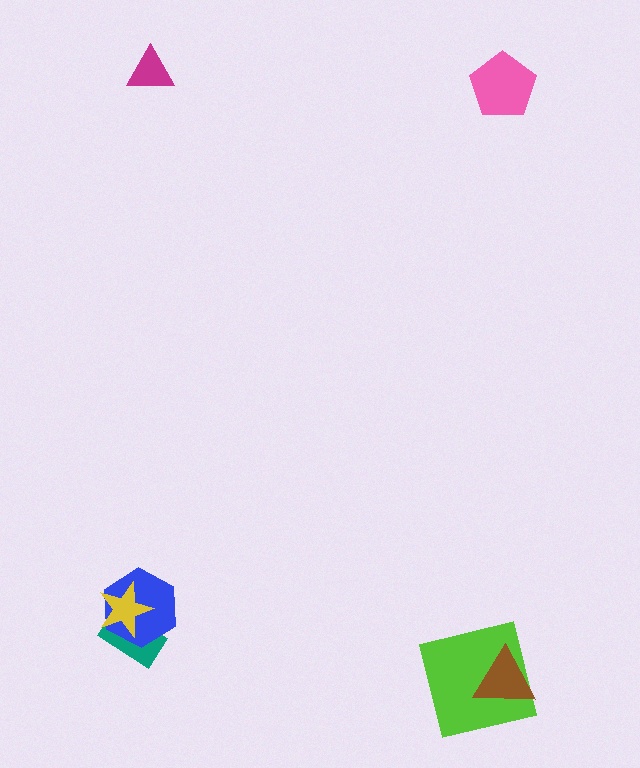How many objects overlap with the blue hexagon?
2 objects overlap with the blue hexagon.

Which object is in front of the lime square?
The brown triangle is in front of the lime square.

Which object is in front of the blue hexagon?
The yellow star is in front of the blue hexagon.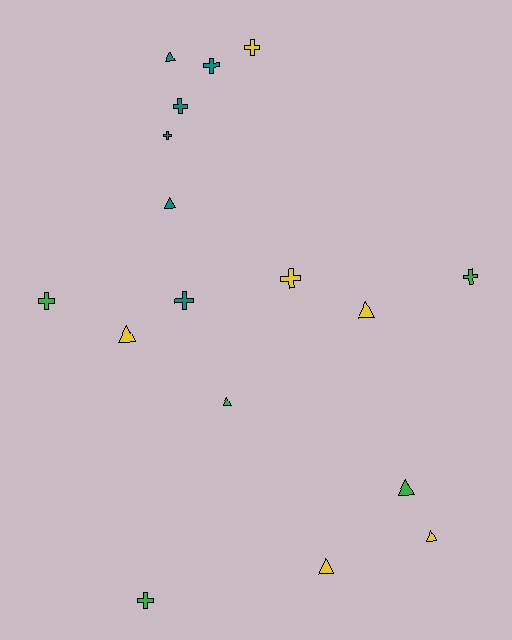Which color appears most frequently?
Yellow, with 6 objects.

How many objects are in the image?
There are 17 objects.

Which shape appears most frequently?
Cross, with 9 objects.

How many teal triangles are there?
There are 2 teal triangles.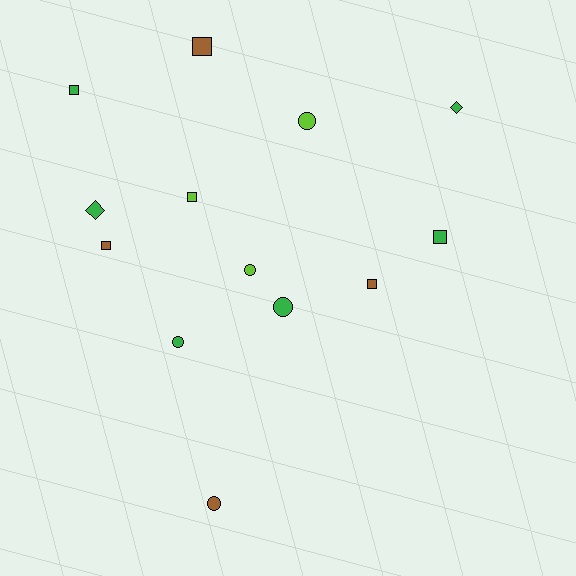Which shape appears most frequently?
Square, with 6 objects.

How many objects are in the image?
There are 13 objects.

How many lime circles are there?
There are 2 lime circles.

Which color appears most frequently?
Green, with 6 objects.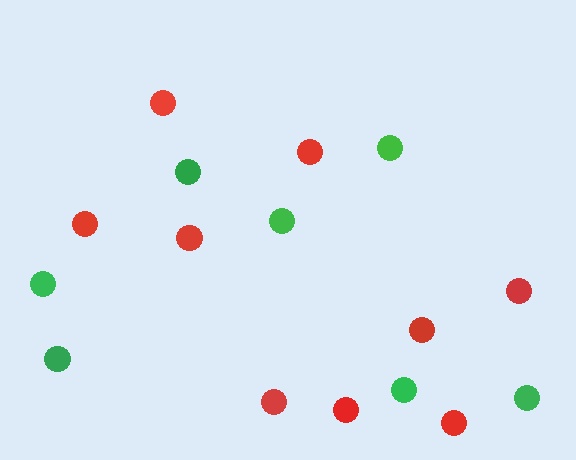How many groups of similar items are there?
There are 2 groups: one group of green circles (7) and one group of red circles (9).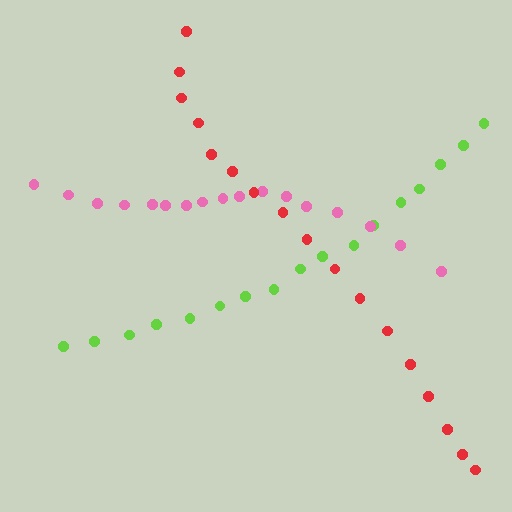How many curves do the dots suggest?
There are 3 distinct paths.